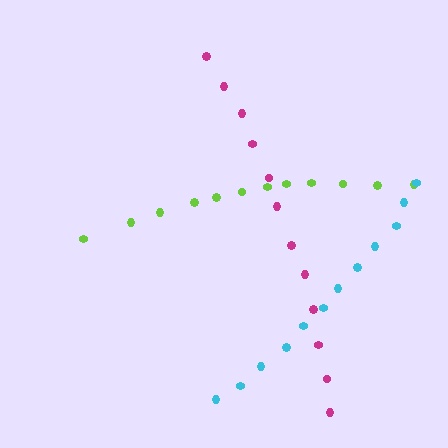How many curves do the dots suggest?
There are 3 distinct paths.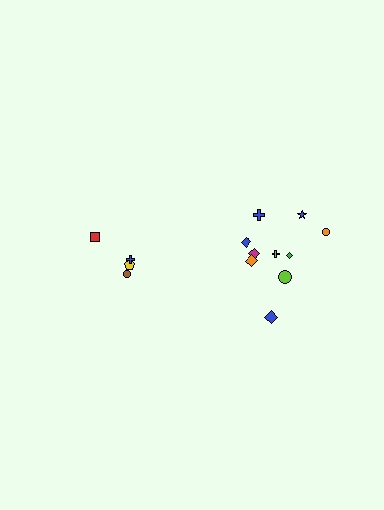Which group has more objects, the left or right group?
The right group.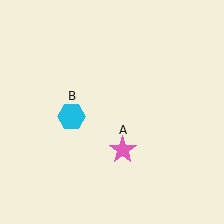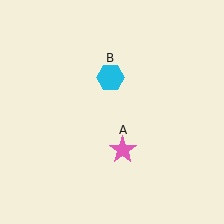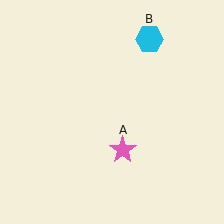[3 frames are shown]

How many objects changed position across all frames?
1 object changed position: cyan hexagon (object B).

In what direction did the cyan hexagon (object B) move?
The cyan hexagon (object B) moved up and to the right.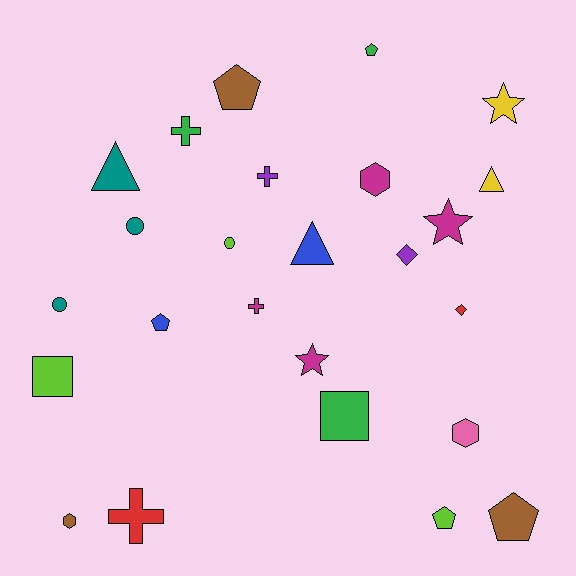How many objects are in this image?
There are 25 objects.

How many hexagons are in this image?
There are 3 hexagons.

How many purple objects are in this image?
There are 2 purple objects.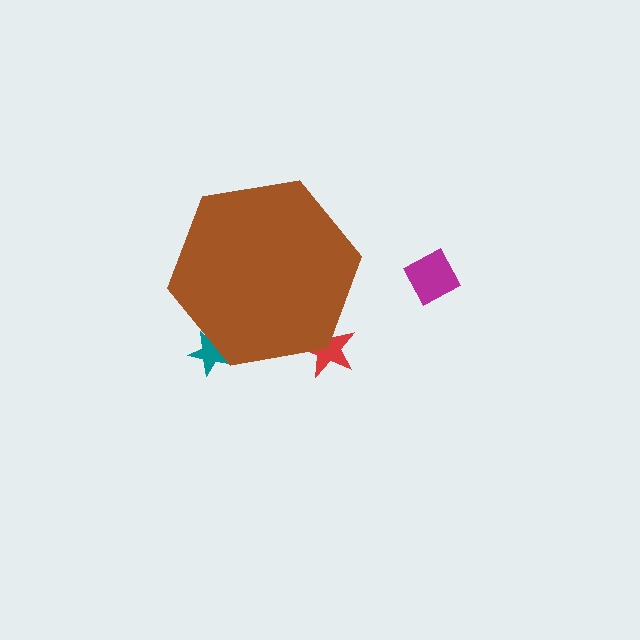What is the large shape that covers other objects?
A brown hexagon.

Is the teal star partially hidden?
Yes, the teal star is partially hidden behind the brown hexagon.